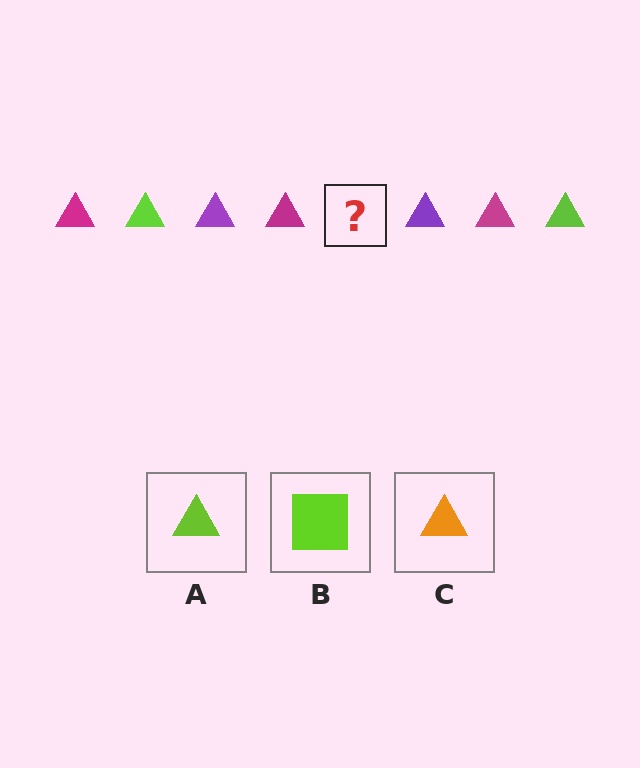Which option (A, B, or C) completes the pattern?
A.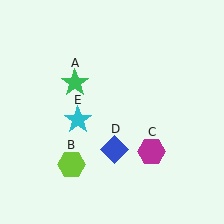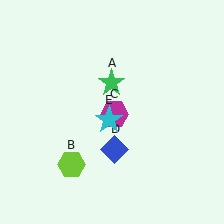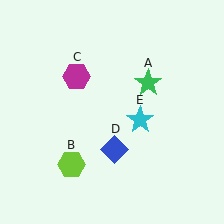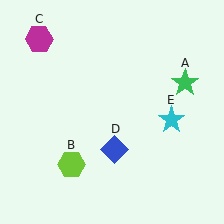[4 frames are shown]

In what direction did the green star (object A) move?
The green star (object A) moved right.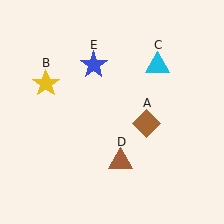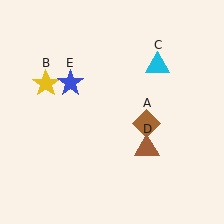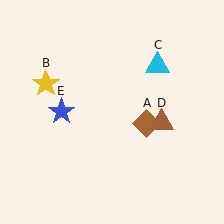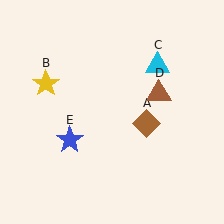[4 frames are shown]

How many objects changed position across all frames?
2 objects changed position: brown triangle (object D), blue star (object E).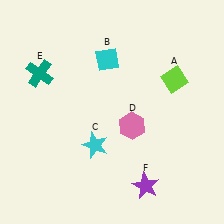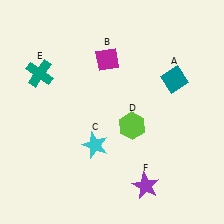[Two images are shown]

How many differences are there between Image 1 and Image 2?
There are 3 differences between the two images.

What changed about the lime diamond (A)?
In Image 1, A is lime. In Image 2, it changed to teal.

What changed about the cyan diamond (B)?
In Image 1, B is cyan. In Image 2, it changed to magenta.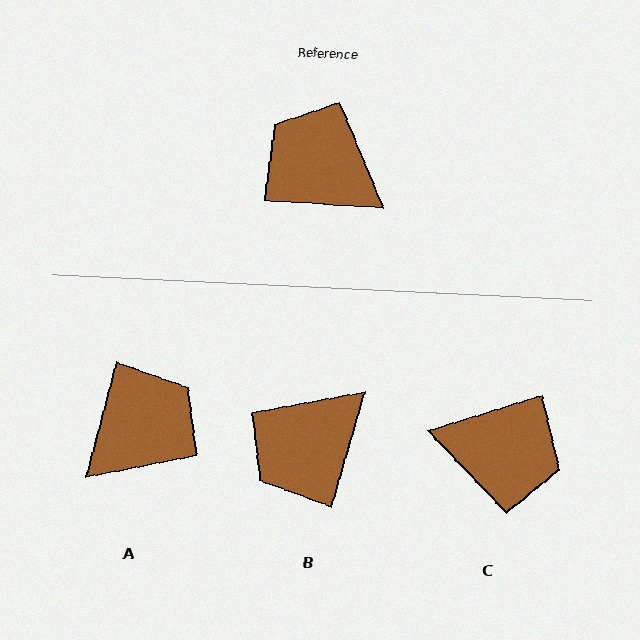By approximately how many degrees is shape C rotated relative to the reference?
Approximately 159 degrees clockwise.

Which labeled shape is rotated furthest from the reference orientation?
C, about 159 degrees away.